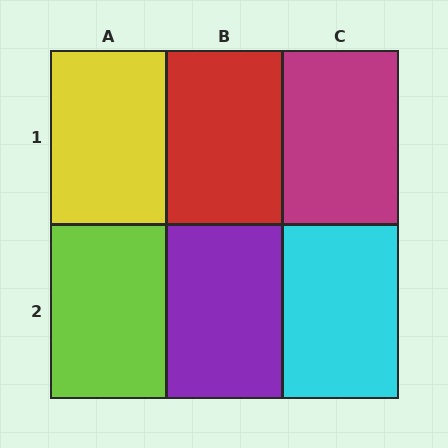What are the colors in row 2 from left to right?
Lime, purple, cyan.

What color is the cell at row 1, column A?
Yellow.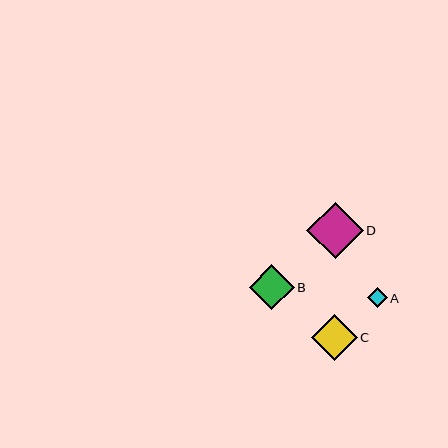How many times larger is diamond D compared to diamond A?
Diamond D is approximately 2.8 times the size of diamond A.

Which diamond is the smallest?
Diamond A is the smallest with a size of approximately 20 pixels.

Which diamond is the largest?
Diamond D is the largest with a size of approximately 57 pixels.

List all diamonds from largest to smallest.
From largest to smallest: D, C, B, A.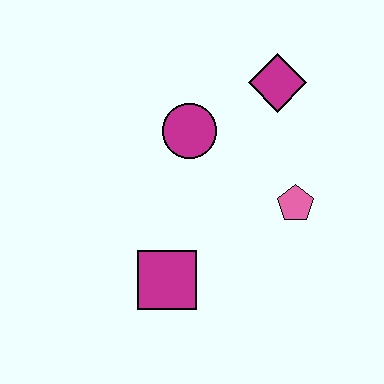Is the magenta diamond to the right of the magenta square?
Yes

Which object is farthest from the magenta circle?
The magenta square is farthest from the magenta circle.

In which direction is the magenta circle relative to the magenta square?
The magenta circle is above the magenta square.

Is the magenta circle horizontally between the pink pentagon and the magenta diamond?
No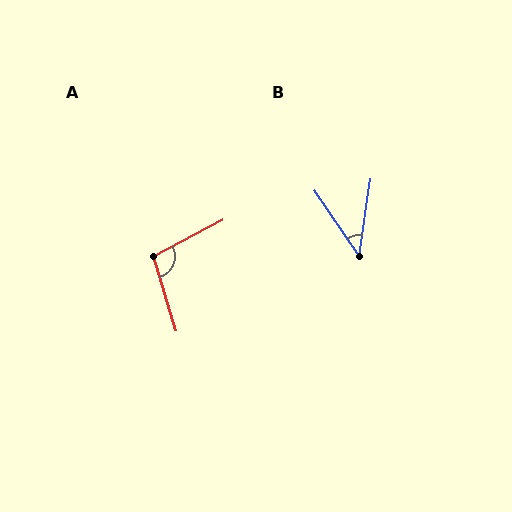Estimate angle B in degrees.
Approximately 42 degrees.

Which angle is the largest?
A, at approximately 101 degrees.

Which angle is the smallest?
B, at approximately 42 degrees.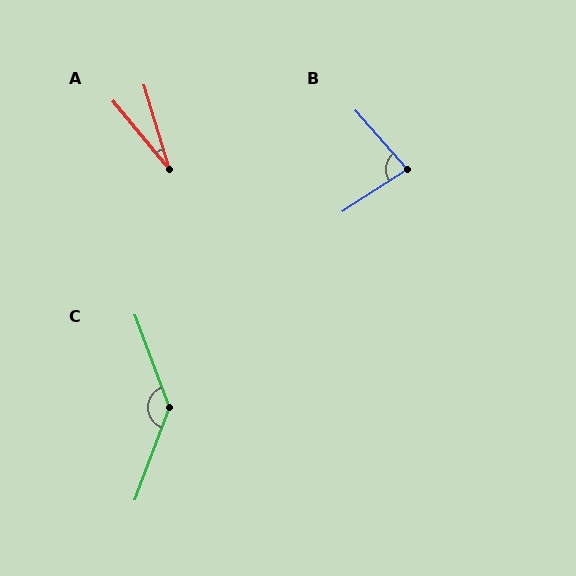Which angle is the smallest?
A, at approximately 22 degrees.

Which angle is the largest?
C, at approximately 139 degrees.